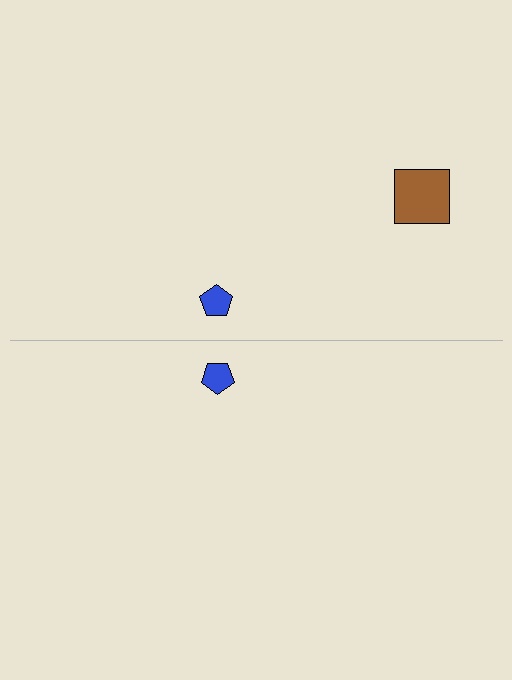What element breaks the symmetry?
A brown square is missing from the bottom side.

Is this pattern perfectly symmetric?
No, the pattern is not perfectly symmetric. A brown square is missing from the bottom side.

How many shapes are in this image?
There are 3 shapes in this image.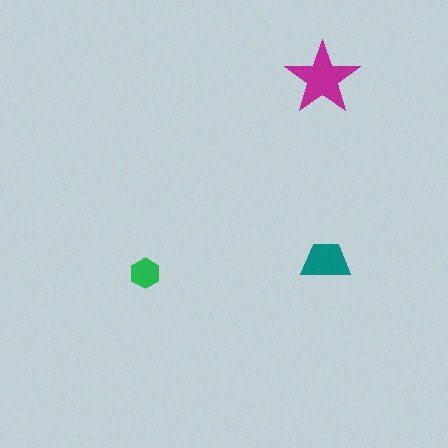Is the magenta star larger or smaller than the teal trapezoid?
Larger.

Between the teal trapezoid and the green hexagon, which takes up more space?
The teal trapezoid.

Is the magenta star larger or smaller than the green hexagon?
Larger.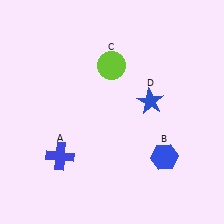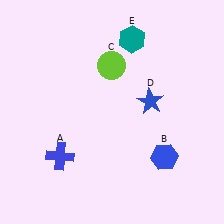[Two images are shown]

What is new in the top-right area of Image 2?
A teal hexagon (E) was added in the top-right area of Image 2.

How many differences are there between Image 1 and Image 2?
There is 1 difference between the two images.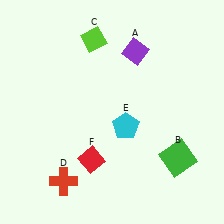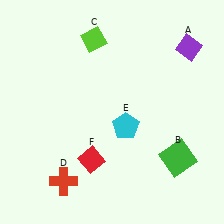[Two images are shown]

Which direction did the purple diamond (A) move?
The purple diamond (A) moved right.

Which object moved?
The purple diamond (A) moved right.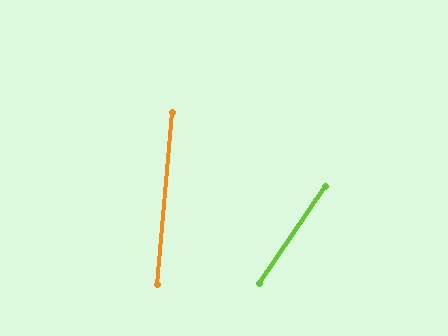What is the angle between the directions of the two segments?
Approximately 29 degrees.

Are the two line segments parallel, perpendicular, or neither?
Neither parallel nor perpendicular — they differ by about 29°.